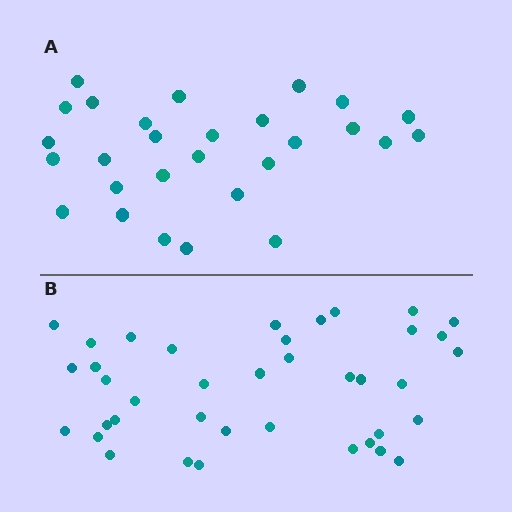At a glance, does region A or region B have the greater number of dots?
Region B (the bottom region) has more dots.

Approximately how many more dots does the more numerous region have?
Region B has roughly 12 or so more dots than region A.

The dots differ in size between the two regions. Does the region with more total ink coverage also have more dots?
No. Region A has more total ink coverage because its dots are larger, but region B actually contains more individual dots. Total area can be misleading — the number of items is what matters here.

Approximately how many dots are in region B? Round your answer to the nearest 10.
About 40 dots. (The exact count is 39, which rounds to 40.)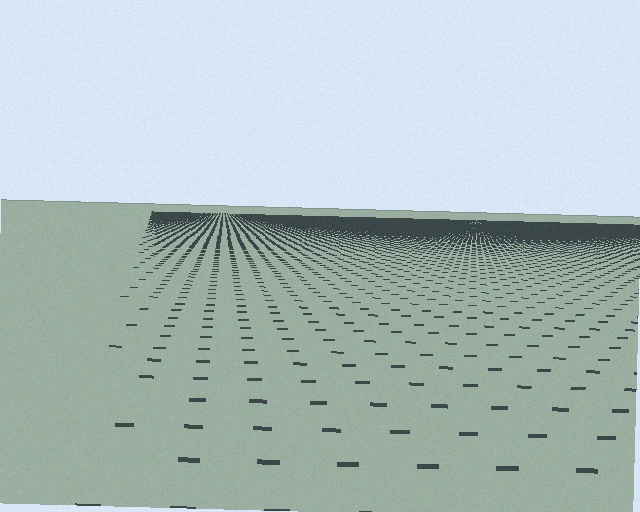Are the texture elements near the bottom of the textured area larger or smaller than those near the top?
Larger. Near the bottom, elements are closer to the viewer and appear at a bigger on-screen size.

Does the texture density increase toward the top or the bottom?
Density increases toward the top.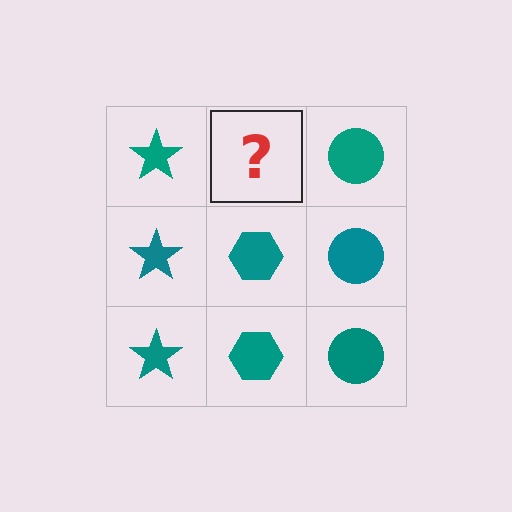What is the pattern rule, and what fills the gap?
The rule is that each column has a consistent shape. The gap should be filled with a teal hexagon.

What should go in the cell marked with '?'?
The missing cell should contain a teal hexagon.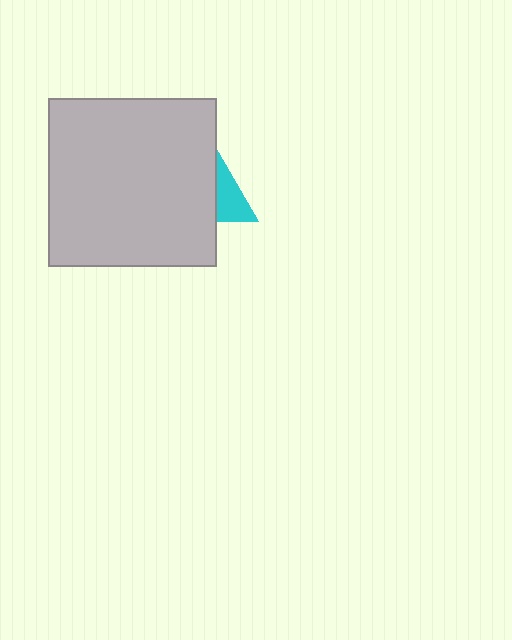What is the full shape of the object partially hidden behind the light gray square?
The partially hidden object is a cyan triangle.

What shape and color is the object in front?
The object in front is a light gray square.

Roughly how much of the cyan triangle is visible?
A small part of it is visible (roughly 39%).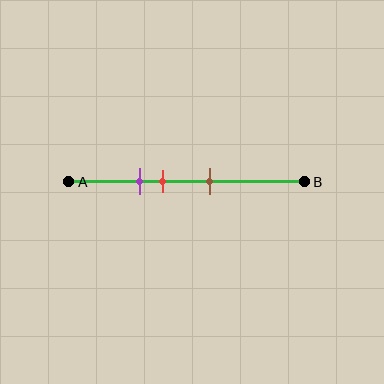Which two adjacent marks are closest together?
The purple and red marks are the closest adjacent pair.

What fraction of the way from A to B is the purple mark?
The purple mark is approximately 30% (0.3) of the way from A to B.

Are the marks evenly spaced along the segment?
Yes, the marks are approximately evenly spaced.